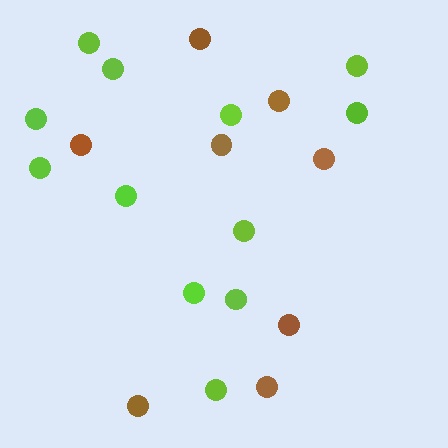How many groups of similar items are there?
There are 2 groups: one group of lime circles (12) and one group of brown circles (8).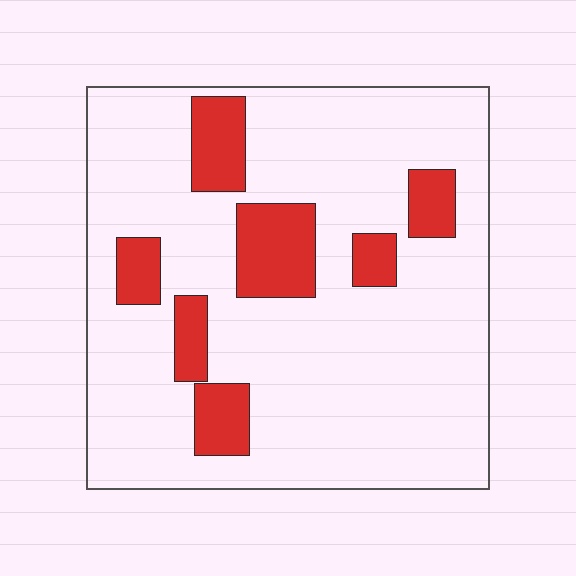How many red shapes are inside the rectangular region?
7.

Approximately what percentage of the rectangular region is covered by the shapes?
Approximately 20%.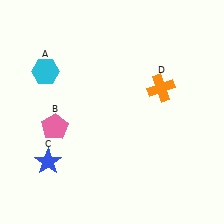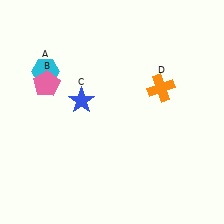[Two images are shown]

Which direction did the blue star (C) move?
The blue star (C) moved up.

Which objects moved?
The objects that moved are: the pink pentagon (B), the blue star (C).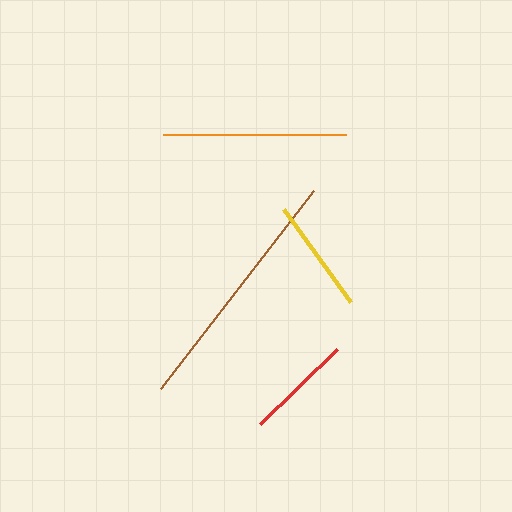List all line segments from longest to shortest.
From longest to shortest: brown, orange, yellow, red.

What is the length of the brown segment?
The brown segment is approximately 251 pixels long.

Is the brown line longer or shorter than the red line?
The brown line is longer than the red line.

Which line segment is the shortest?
The red line is the shortest at approximately 108 pixels.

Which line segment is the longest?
The brown line is the longest at approximately 251 pixels.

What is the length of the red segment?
The red segment is approximately 108 pixels long.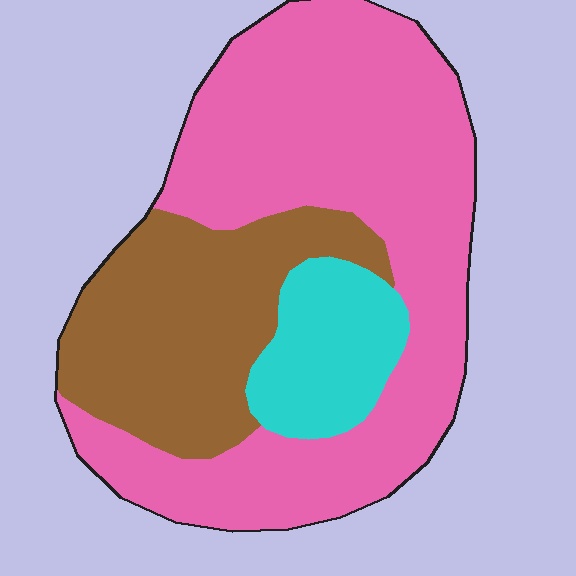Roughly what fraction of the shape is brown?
Brown covers about 30% of the shape.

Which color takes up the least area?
Cyan, at roughly 15%.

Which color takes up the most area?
Pink, at roughly 60%.